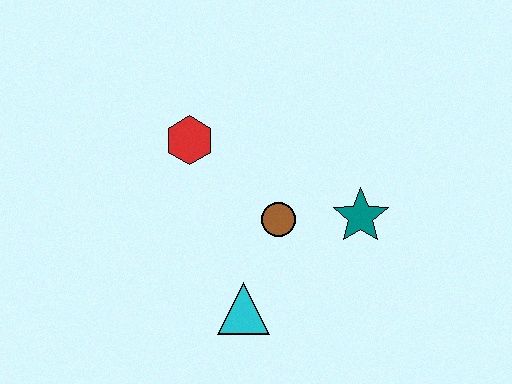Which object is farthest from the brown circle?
The red hexagon is farthest from the brown circle.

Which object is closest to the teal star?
The brown circle is closest to the teal star.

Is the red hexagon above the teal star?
Yes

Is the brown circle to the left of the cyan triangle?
No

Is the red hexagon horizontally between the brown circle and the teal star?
No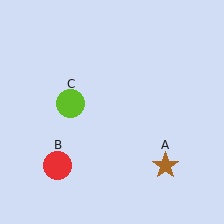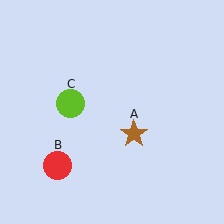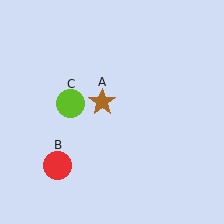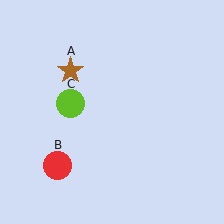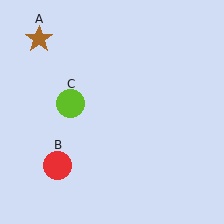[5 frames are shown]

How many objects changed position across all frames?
1 object changed position: brown star (object A).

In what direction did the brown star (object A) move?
The brown star (object A) moved up and to the left.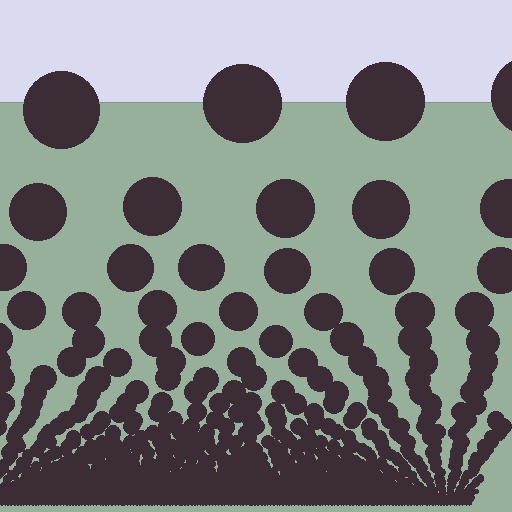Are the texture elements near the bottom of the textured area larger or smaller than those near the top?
Smaller. The gradient is inverted — elements near the bottom are smaller and denser.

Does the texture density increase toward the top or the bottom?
Density increases toward the bottom.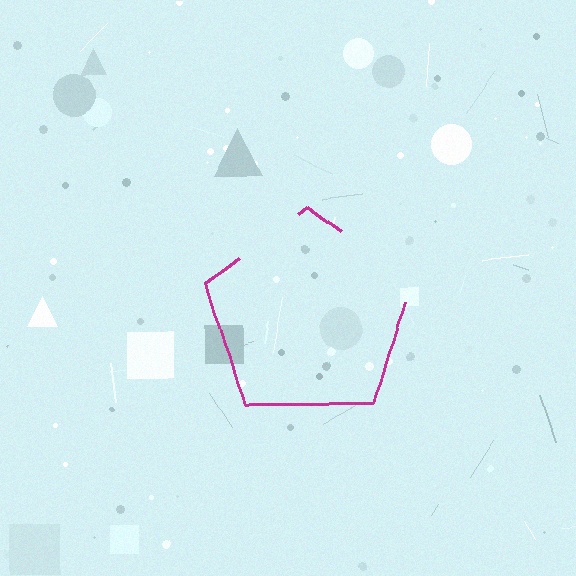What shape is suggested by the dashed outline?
The dashed outline suggests a pentagon.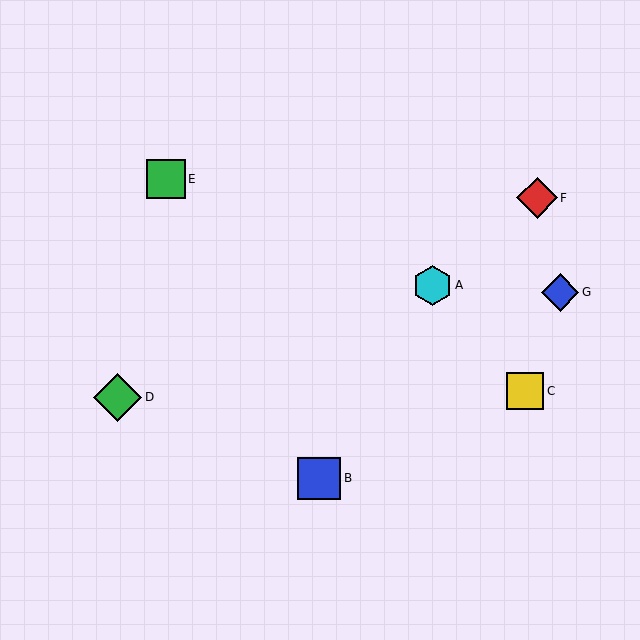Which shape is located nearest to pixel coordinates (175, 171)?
The green square (labeled E) at (166, 179) is nearest to that location.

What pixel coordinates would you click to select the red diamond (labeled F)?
Click at (537, 198) to select the red diamond F.